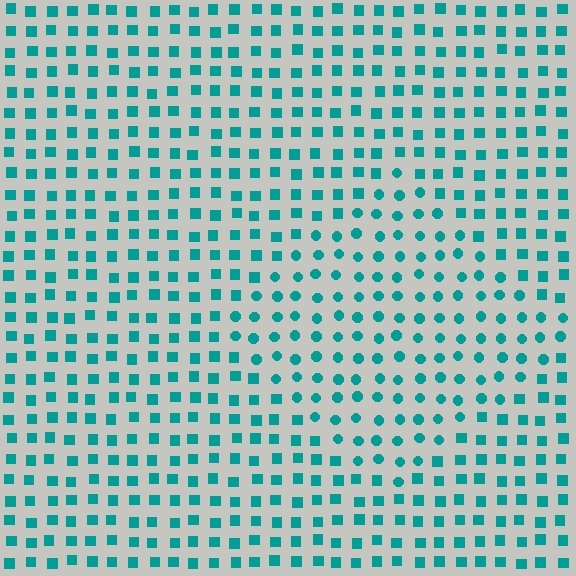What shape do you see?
I see a diamond.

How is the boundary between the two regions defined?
The boundary is defined by a change in element shape: circles inside vs. squares outside. All elements share the same color and spacing.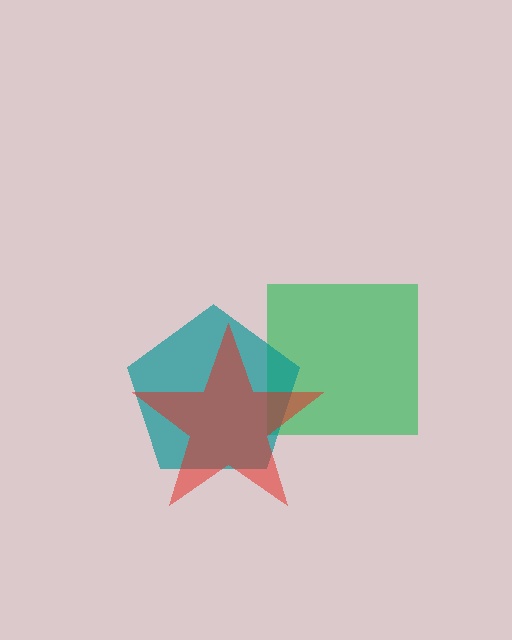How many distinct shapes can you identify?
There are 3 distinct shapes: a green square, a teal pentagon, a red star.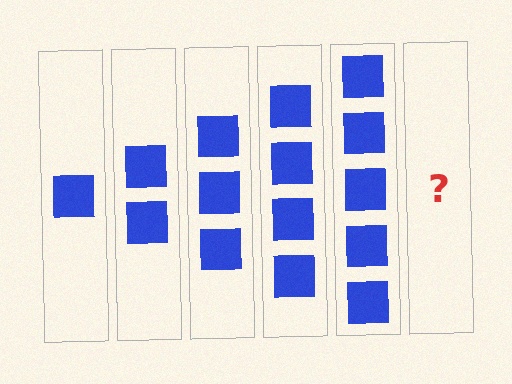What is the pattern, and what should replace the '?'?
The pattern is that each step adds one more square. The '?' should be 6 squares.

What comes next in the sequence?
The next element should be 6 squares.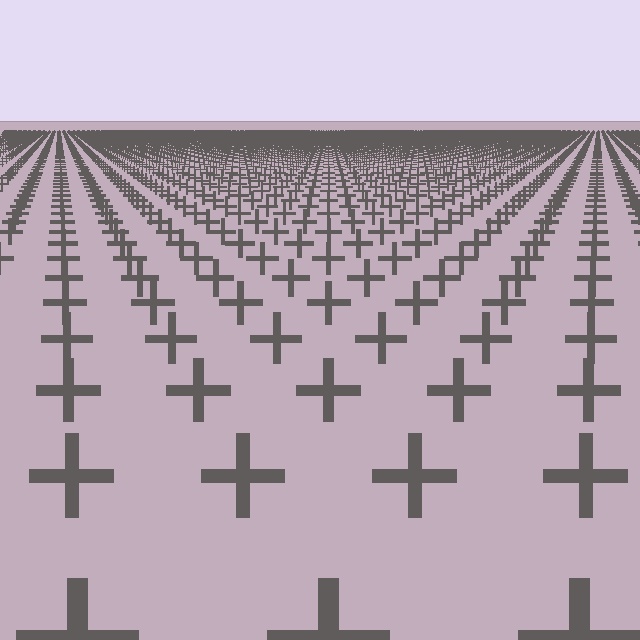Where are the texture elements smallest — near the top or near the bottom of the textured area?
Near the top.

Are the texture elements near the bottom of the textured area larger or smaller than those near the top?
Larger. Near the bottom, elements are closer to the viewer and appear at a bigger on-screen size.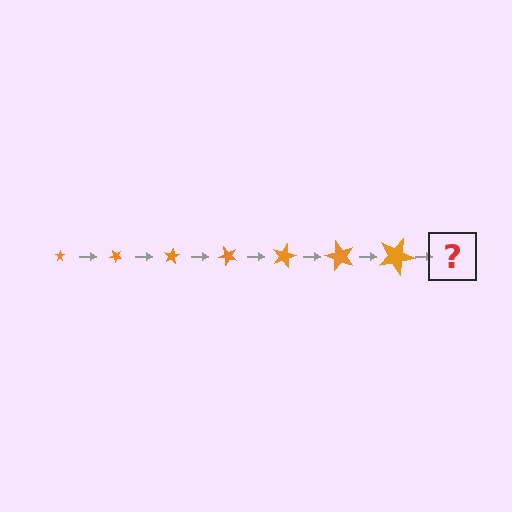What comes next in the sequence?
The next element should be a star, larger than the previous one and rotated 280 degrees from the start.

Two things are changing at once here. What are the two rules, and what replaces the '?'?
The two rules are that the star grows larger each step and it rotates 40 degrees each step. The '?' should be a star, larger than the previous one and rotated 280 degrees from the start.